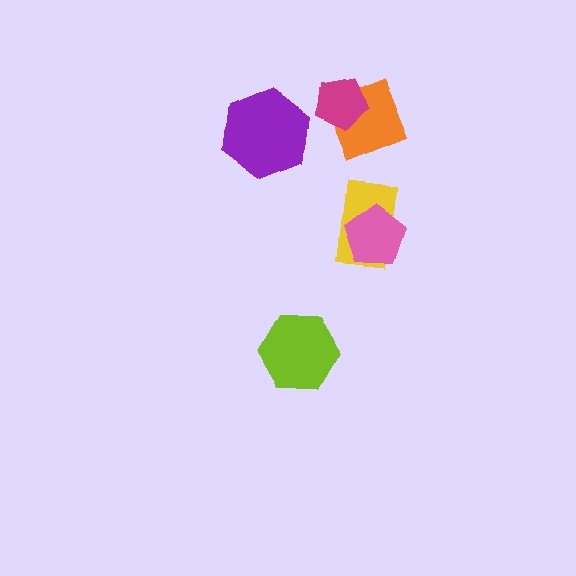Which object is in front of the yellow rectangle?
The pink pentagon is in front of the yellow rectangle.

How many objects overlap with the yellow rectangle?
1 object overlaps with the yellow rectangle.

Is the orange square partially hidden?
Yes, it is partially covered by another shape.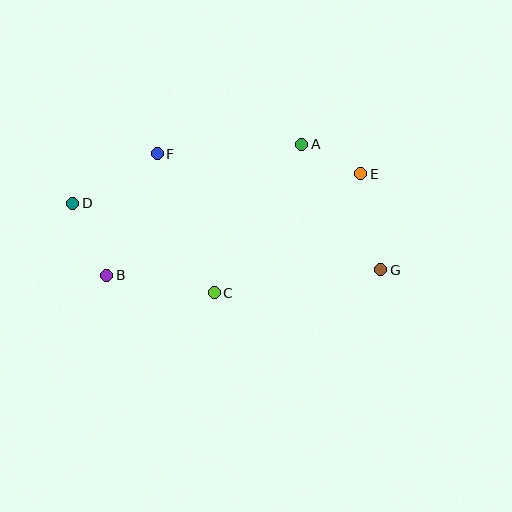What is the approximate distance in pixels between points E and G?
The distance between E and G is approximately 98 pixels.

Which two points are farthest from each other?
Points D and G are farthest from each other.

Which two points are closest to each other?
Points A and E are closest to each other.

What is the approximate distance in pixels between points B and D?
The distance between B and D is approximately 80 pixels.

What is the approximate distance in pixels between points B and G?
The distance between B and G is approximately 274 pixels.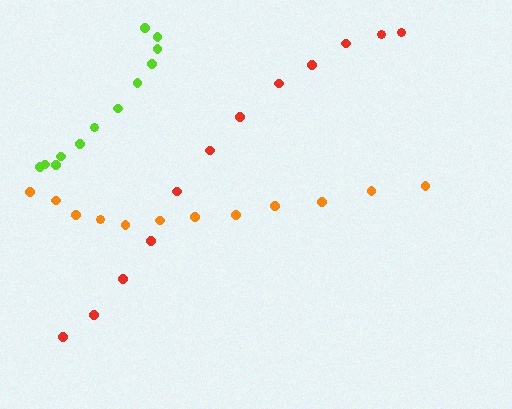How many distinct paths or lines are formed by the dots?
There are 3 distinct paths.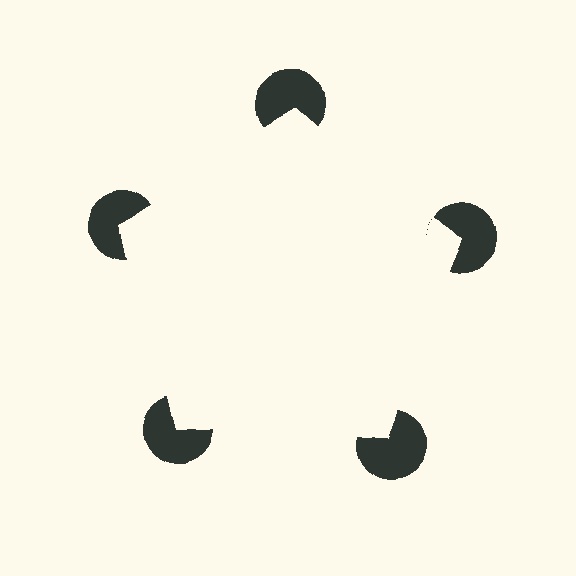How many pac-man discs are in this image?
There are 5 — one at each vertex of the illusory pentagon.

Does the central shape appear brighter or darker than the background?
It typically appears slightly brighter than the background, even though no actual brightness change is drawn.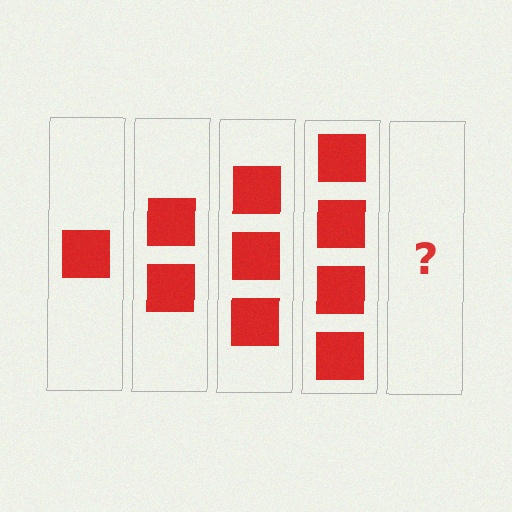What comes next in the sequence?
The next element should be 5 squares.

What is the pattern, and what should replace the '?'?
The pattern is that each step adds one more square. The '?' should be 5 squares.